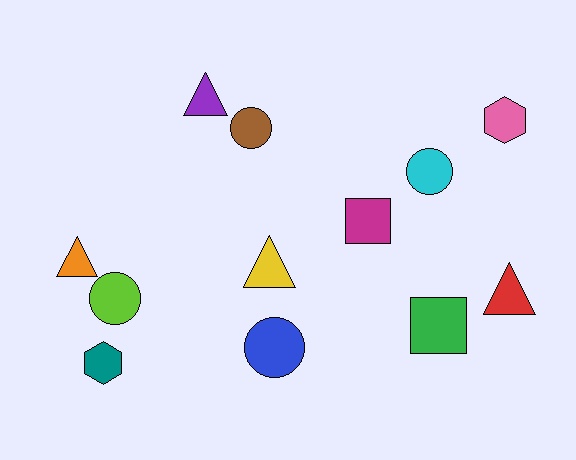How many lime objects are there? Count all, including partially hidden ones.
There is 1 lime object.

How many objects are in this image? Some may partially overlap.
There are 12 objects.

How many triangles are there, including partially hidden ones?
There are 4 triangles.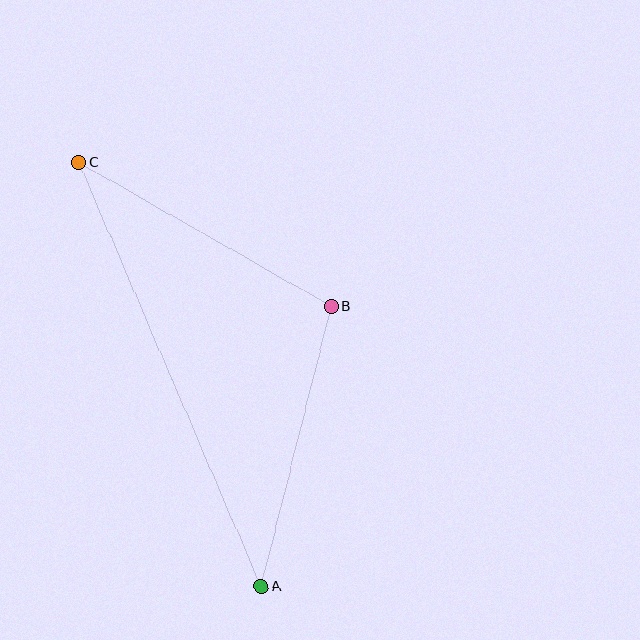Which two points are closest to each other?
Points A and B are closest to each other.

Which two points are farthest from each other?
Points A and C are farthest from each other.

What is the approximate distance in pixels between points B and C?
The distance between B and C is approximately 290 pixels.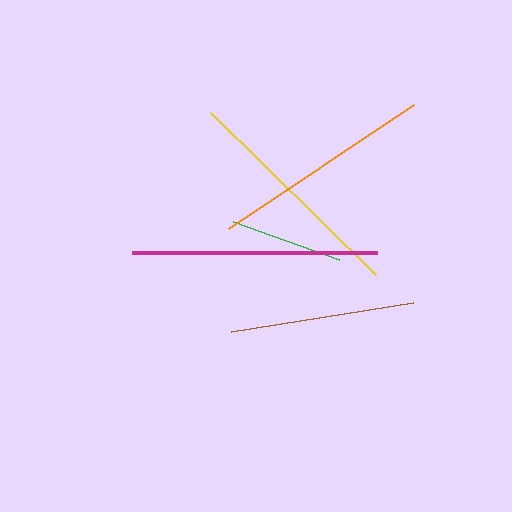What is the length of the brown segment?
The brown segment is approximately 184 pixels long.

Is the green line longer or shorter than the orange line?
The orange line is longer than the green line.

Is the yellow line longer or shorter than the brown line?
The yellow line is longer than the brown line.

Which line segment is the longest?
The magenta line is the longest at approximately 245 pixels.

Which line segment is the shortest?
The green line is the shortest at approximately 113 pixels.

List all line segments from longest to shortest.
From longest to shortest: magenta, yellow, orange, brown, green.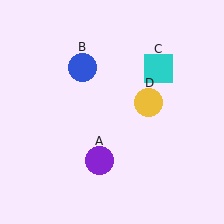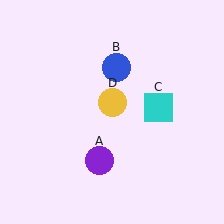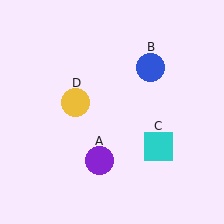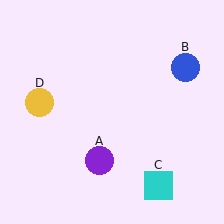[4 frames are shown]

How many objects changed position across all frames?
3 objects changed position: blue circle (object B), cyan square (object C), yellow circle (object D).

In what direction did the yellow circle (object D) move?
The yellow circle (object D) moved left.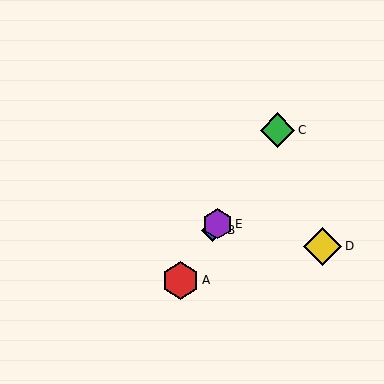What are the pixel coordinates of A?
Object A is at (181, 280).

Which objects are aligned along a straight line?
Objects A, B, C, E are aligned along a straight line.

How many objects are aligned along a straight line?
4 objects (A, B, C, E) are aligned along a straight line.